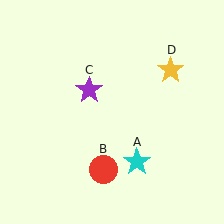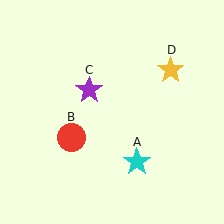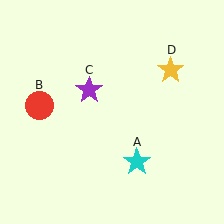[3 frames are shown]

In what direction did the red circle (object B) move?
The red circle (object B) moved up and to the left.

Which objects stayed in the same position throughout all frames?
Cyan star (object A) and purple star (object C) and yellow star (object D) remained stationary.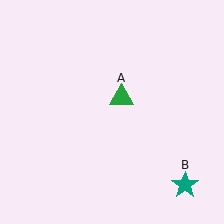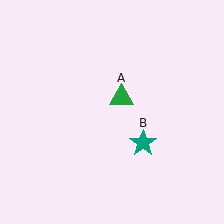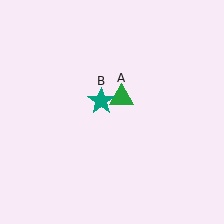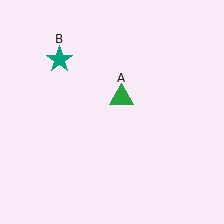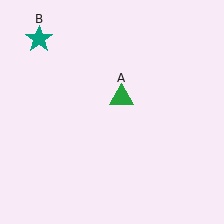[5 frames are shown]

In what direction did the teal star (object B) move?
The teal star (object B) moved up and to the left.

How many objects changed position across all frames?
1 object changed position: teal star (object B).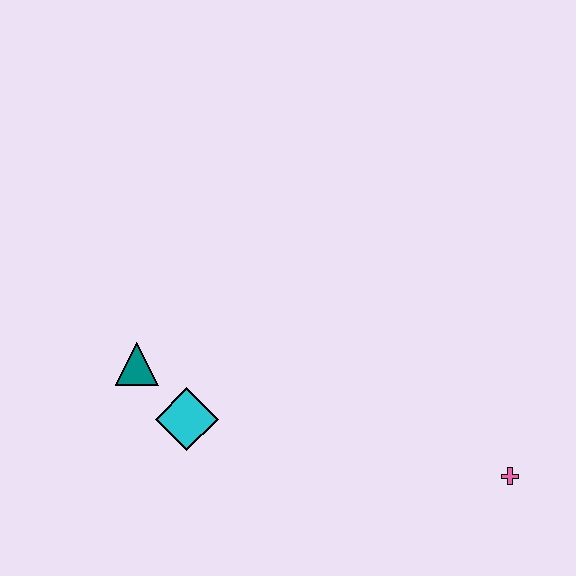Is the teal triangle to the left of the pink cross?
Yes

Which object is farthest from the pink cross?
The teal triangle is farthest from the pink cross.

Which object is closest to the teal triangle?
The cyan diamond is closest to the teal triangle.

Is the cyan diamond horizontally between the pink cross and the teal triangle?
Yes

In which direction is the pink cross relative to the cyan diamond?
The pink cross is to the right of the cyan diamond.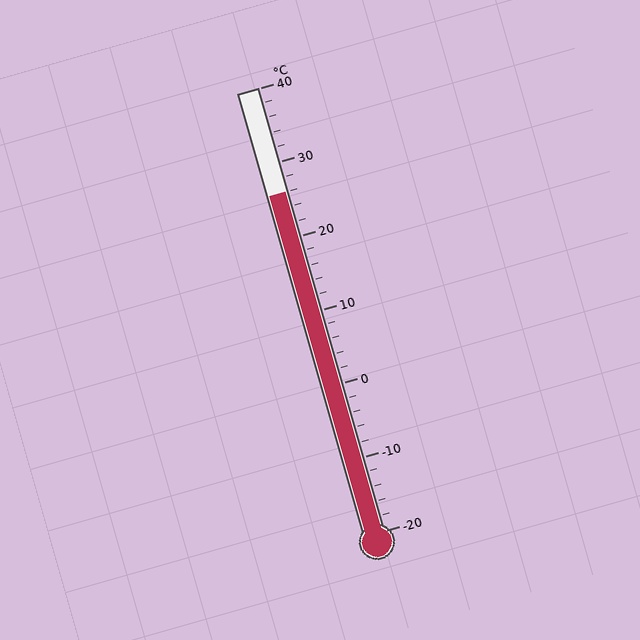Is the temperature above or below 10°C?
The temperature is above 10°C.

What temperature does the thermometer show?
The thermometer shows approximately 26°C.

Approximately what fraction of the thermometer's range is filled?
The thermometer is filled to approximately 75% of its range.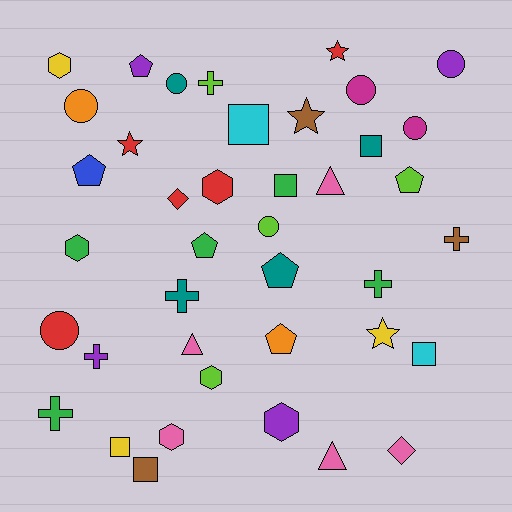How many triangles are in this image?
There are 3 triangles.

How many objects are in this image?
There are 40 objects.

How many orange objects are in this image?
There are 2 orange objects.